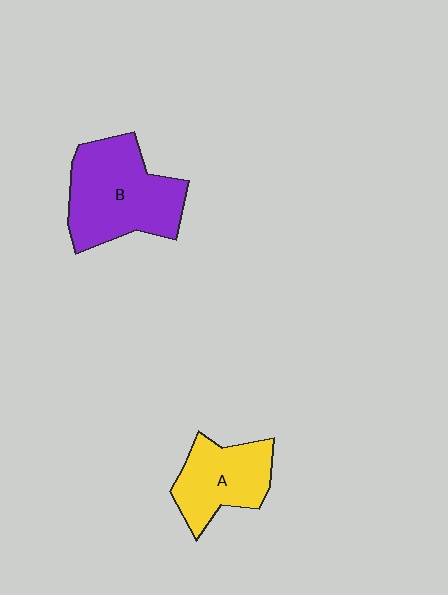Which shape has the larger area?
Shape B (purple).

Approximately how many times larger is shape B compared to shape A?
Approximately 1.5 times.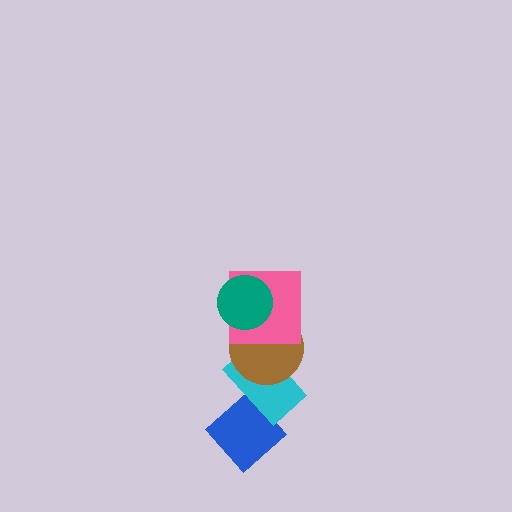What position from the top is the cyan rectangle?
The cyan rectangle is 4th from the top.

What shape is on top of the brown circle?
The pink square is on top of the brown circle.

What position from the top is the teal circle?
The teal circle is 1st from the top.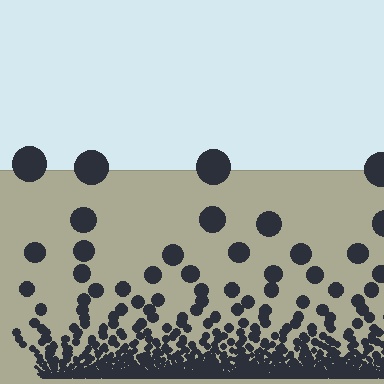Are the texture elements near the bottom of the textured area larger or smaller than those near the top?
Smaller. The gradient is inverted — elements near the bottom are smaller and denser.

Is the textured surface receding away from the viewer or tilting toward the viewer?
The surface appears to tilt toward the viewer. Texture elements get larger and sparser toward the top.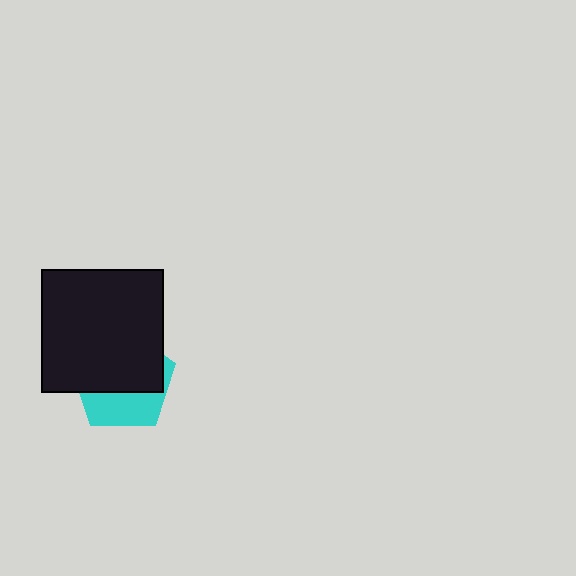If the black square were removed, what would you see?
You would see the complete cyan pentagon.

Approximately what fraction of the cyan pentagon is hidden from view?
Roughly 63% of the cyan pentagon is hidden behind the black square.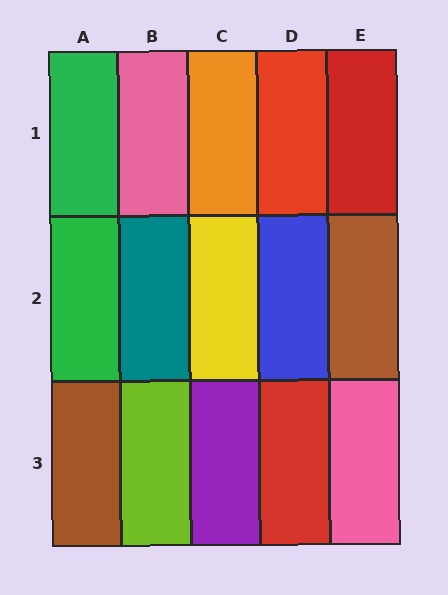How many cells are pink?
2 cells are pink.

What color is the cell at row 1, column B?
Pink.